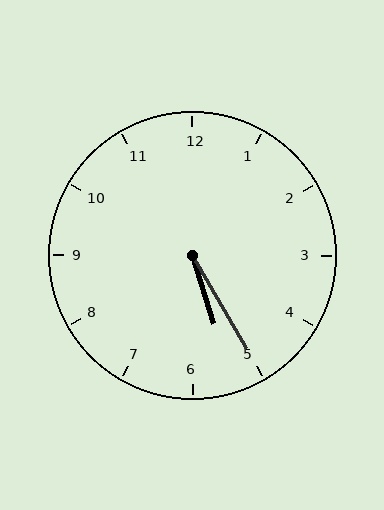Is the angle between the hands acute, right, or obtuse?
It is acute.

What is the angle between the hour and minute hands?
Approximately 12 degrees.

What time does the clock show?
5:25.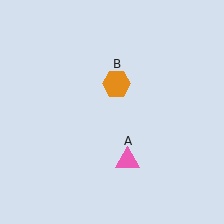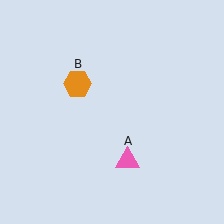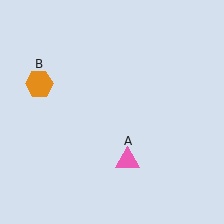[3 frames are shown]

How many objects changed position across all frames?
1 object changed position: orange hexagon (object B).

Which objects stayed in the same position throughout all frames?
Pink triangle (object A) remained stationary.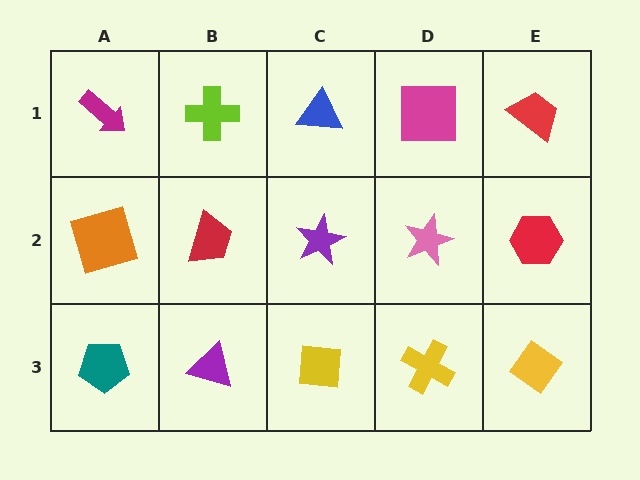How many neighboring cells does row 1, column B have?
3.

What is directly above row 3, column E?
A red hexagon.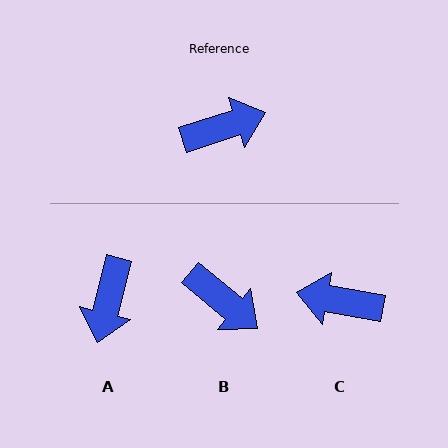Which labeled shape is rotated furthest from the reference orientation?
C, about 152 degrees away.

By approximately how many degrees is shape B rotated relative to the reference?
Approximately 58 degrees clockwise.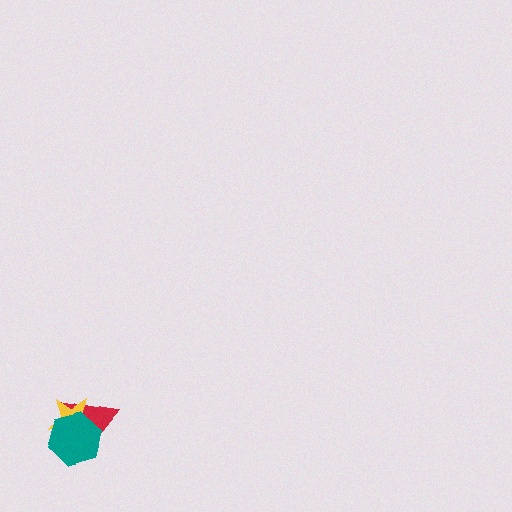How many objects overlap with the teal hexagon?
2 objects overlap with the teal hexagon.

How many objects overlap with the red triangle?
2 objects overlap with the red triangle.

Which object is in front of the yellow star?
The teal hexagon is in front of the yellow star.